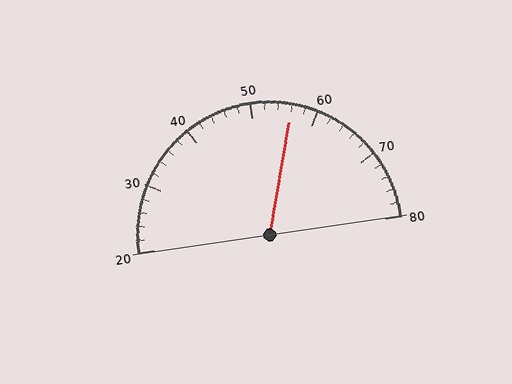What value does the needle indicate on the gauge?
The needle indicates approximately 56.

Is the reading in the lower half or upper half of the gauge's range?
The reading is in the upper half of the range (20 to 80).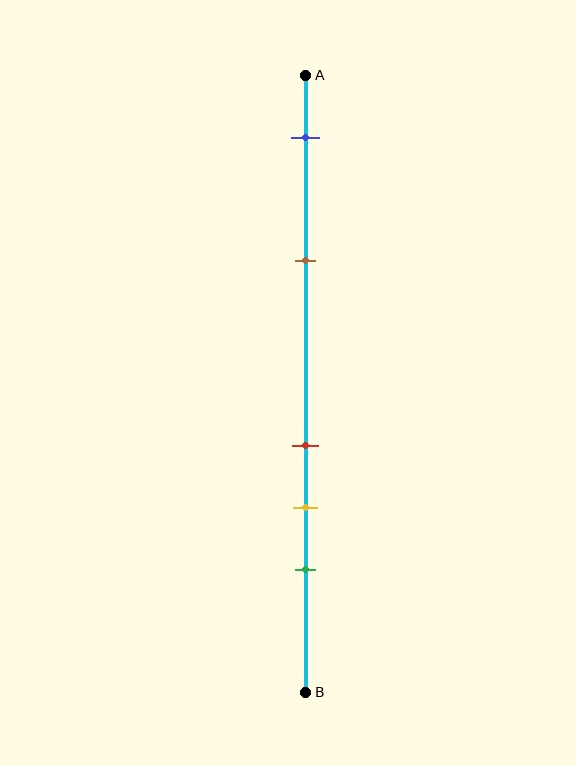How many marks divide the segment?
There are 5 marks dividing the segment.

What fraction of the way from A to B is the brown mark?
The brown mark is approximately 30% (0.3) of the way from A to B.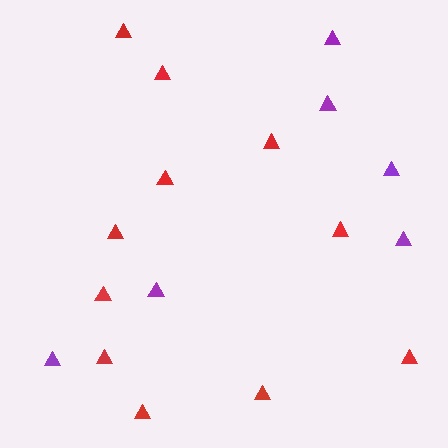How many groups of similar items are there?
There are 2 groups: one group of red triangles (11) and one group of purple triangles (6).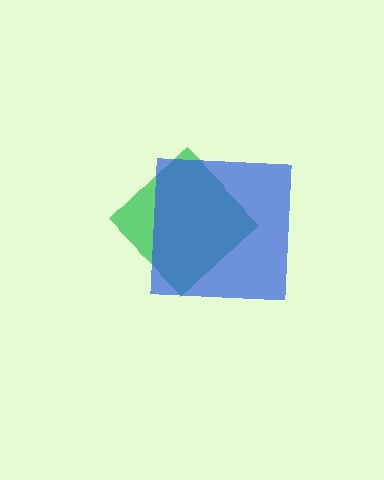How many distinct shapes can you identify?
There are 2 distinct shapes: a green diamond, a blue square.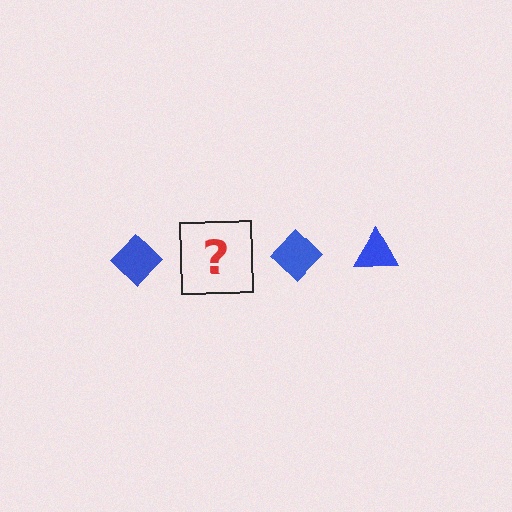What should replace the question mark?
The question mark should be replaced with a blue triangle.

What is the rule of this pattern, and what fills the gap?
The rule is that the pattern cycles through diamond, triangle shapes in blue. The gap should be filled with a blue triangle.